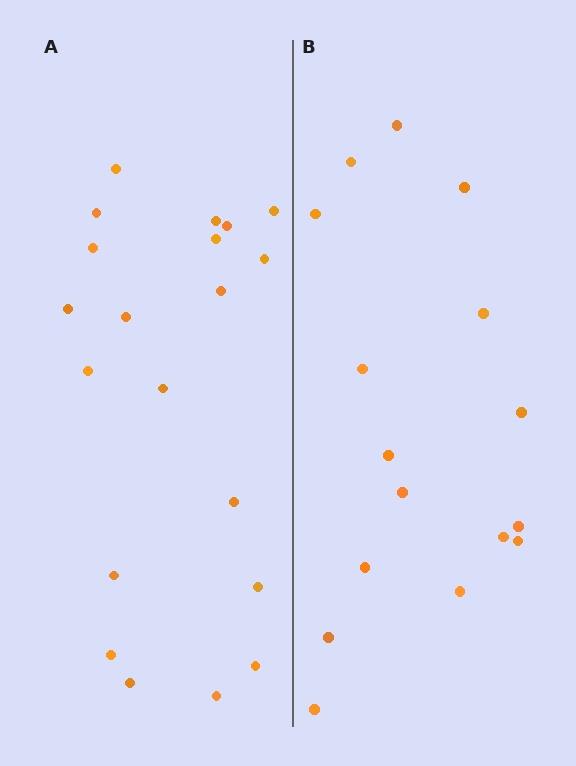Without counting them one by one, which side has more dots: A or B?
Region A (the left region) has more dots.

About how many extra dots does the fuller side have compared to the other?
Region A has about 4 more dots than region B.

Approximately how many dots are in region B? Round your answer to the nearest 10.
About 20 dots. (The exact count is 16, which rounds to 20.)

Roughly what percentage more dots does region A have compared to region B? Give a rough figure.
About 25% more.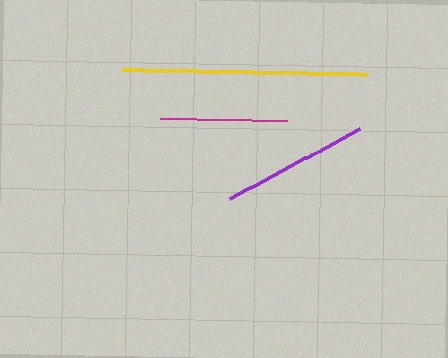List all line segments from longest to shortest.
From longest to shortest: yellow, purple, magenta.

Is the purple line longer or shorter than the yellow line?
The yellow line is longer than the purple line.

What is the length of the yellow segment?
The yellow segment is approximately 245 pixels long.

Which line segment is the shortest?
The magenta line is the shortest at approximately 127 pixels.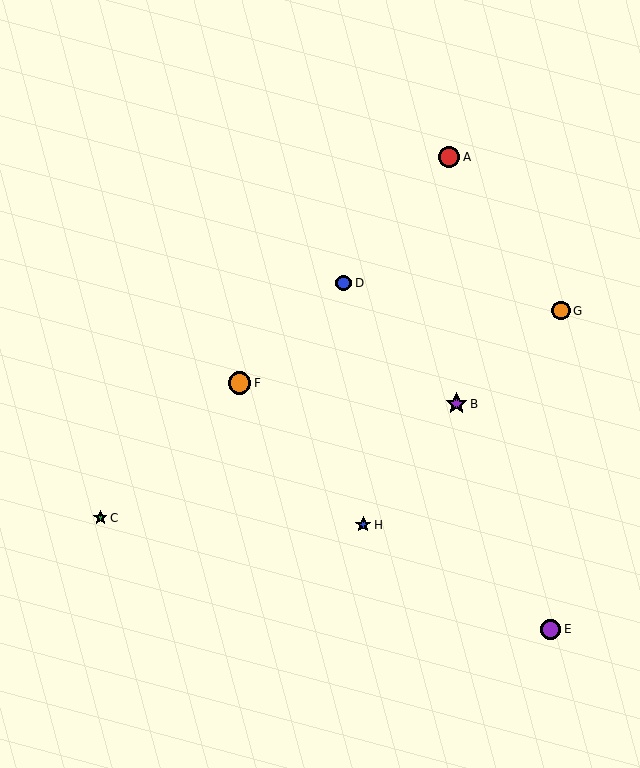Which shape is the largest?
The orange circle (labeled F) is the largest.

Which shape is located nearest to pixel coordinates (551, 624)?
The purple circle (labeled E) at (550, 629) is nearest to that location.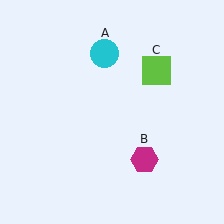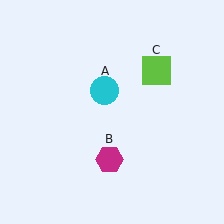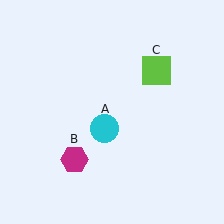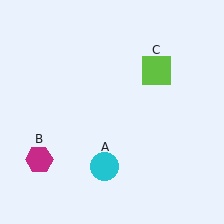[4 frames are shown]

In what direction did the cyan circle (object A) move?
The cyan circle (object A) moved down.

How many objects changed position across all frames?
2 objects changed position: cyan circle (object A), magenta hexagon (object B).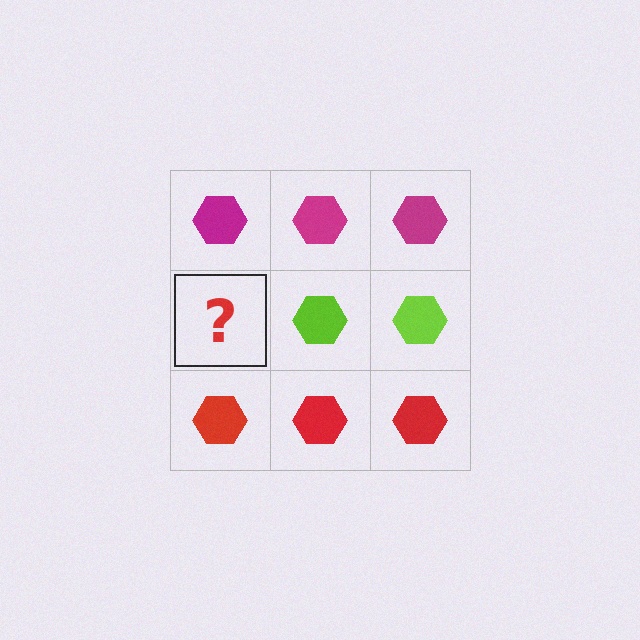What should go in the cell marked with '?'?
The missing cell should contain a lime hexagon.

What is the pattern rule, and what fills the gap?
The rule is that each row has a consistent color. The gap should be filled with a lime hexagon.